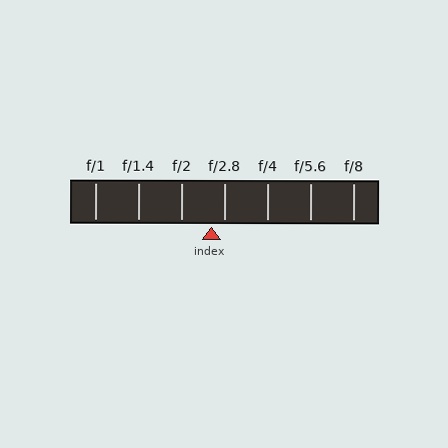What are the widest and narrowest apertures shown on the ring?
The widest aperture shown is f/1 and the narrowest is f/8.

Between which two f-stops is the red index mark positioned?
The index mark is between f/2 and f/2.8.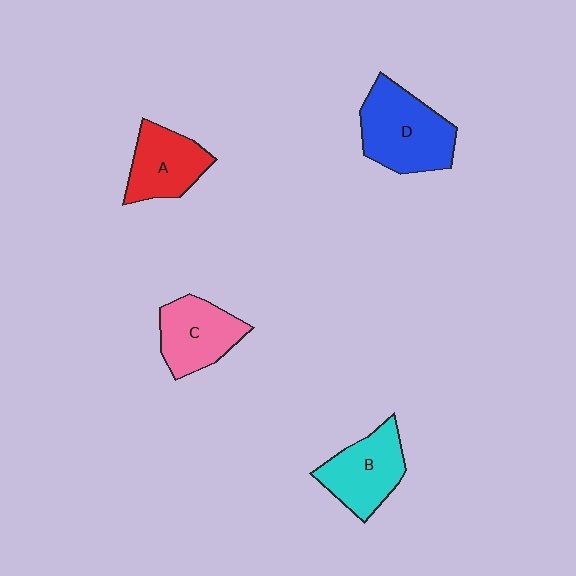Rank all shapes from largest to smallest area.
From largest to smallest: D (blue), B (cyan), C (pink), A (red).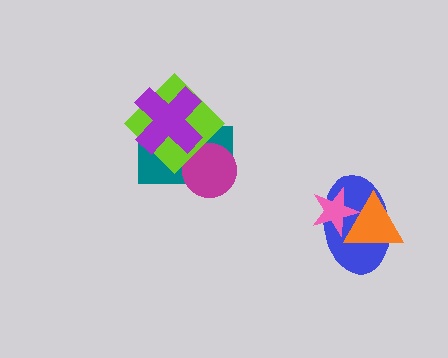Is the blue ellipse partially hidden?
Yes, it is partially covered by another shape.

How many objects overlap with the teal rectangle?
3 objects overlap with the teal rectangle.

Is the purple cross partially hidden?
No, no other shape covers it.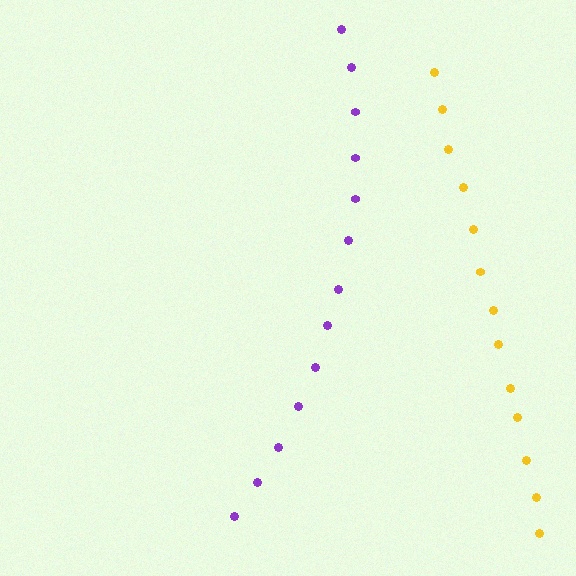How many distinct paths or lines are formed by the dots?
There are 2 distinct paths.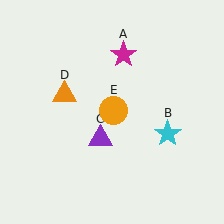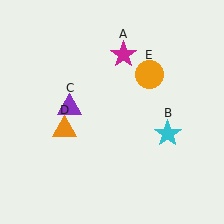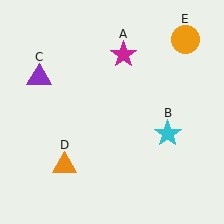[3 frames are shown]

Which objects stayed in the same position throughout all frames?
Magenta star (object A) and cyan star (object B) remained stationary.